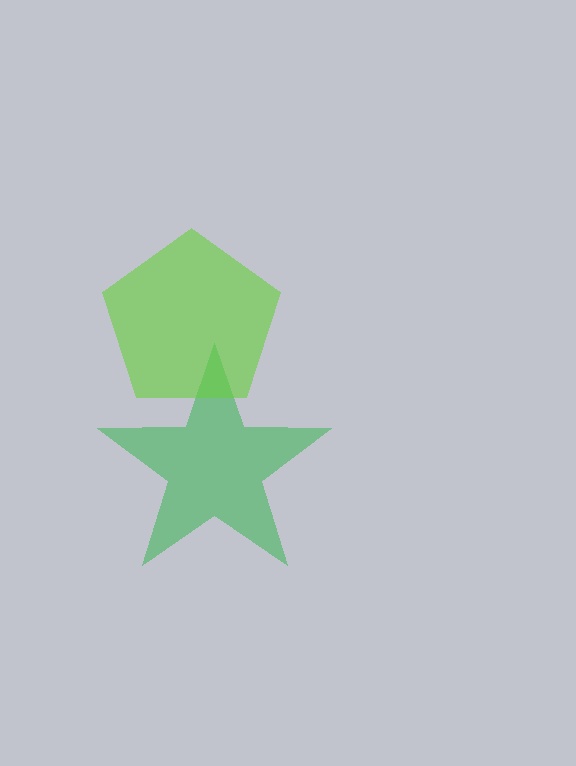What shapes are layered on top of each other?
The layered shapes are: a green star, a lime pentagon.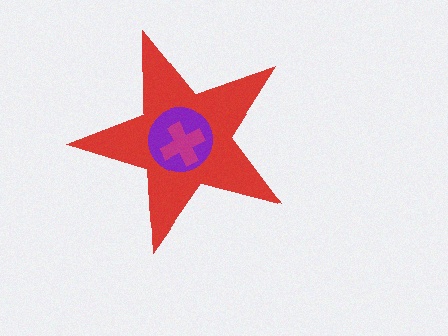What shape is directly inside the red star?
The purple circle.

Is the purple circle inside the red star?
Yes.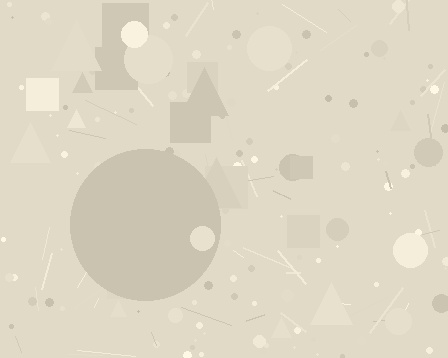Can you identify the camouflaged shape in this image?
The camouflaged shape is a circle.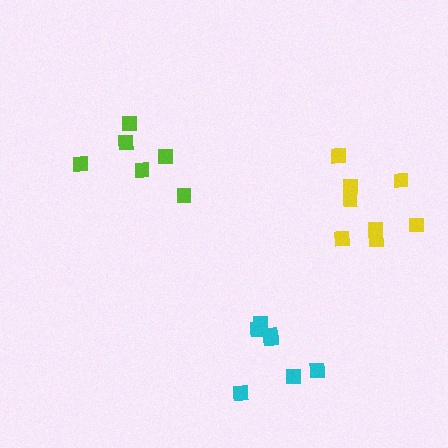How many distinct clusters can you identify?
There are 3 distinct clusters.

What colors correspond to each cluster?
The clusters are colored: lime, yellow, cyan.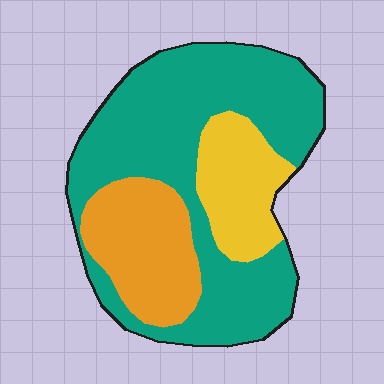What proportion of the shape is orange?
Orange takes up about one fifth (1/5) of the shape.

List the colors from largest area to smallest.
From largest to smallest: teal, orange, yellow.